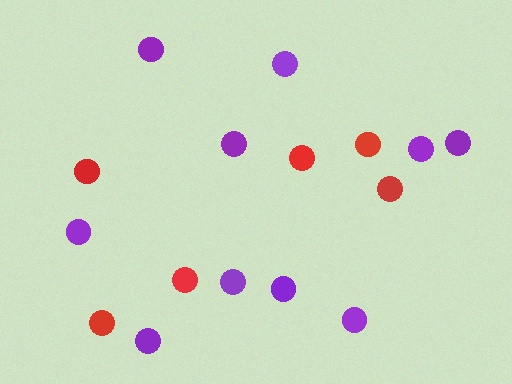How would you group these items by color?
There are 2 groups: one group of purple circles (10) and one group of red circles (6).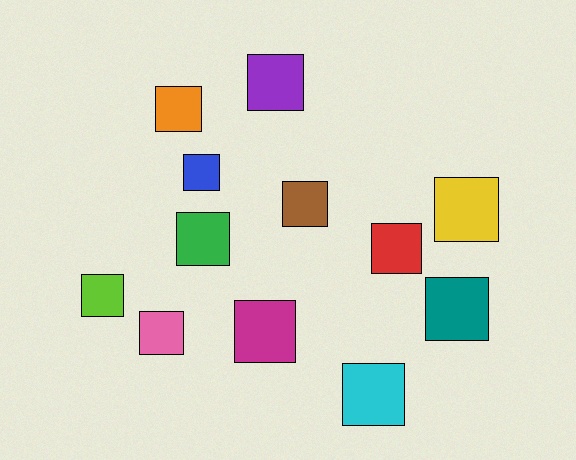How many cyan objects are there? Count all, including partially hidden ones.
There is 1 cyan object.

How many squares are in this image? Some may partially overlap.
There are 12 squares.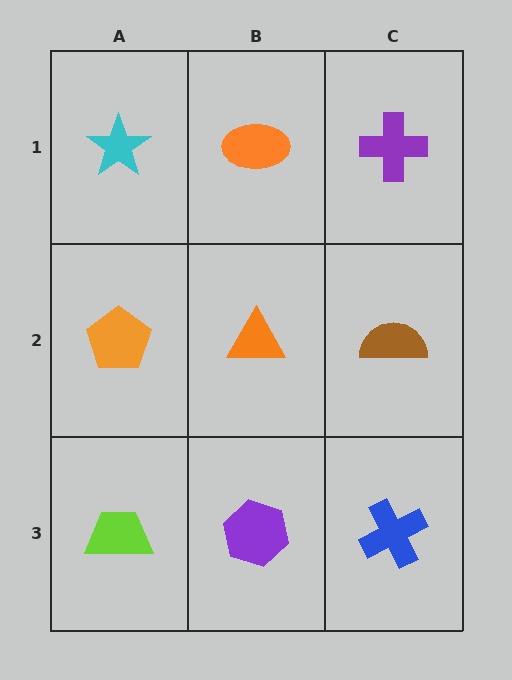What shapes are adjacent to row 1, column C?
A brown semicircle (row 2, column C), an orange ellipse (row 1, column B).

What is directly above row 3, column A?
An orange pentagon.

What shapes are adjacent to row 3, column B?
An orange triangle (row 2, column B), a lime trapezoid (row 3, column A), a blue cross (row 3, column C).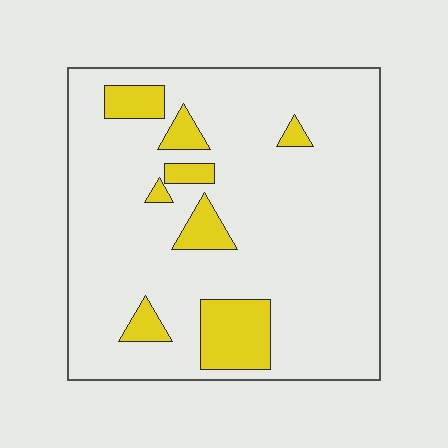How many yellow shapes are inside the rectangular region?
8.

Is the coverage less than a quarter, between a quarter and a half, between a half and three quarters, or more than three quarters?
Less than a quarter.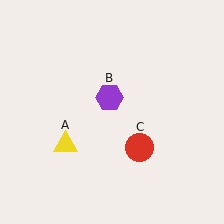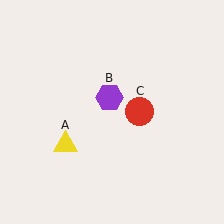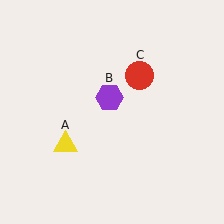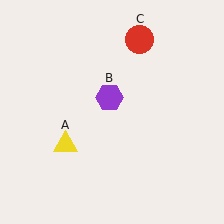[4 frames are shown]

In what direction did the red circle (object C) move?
The red circle (object C) moved up.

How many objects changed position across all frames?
1 object changed position: red circle (object C).